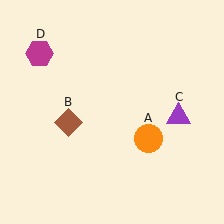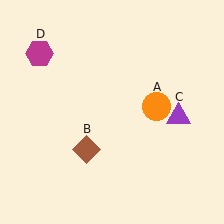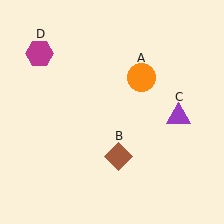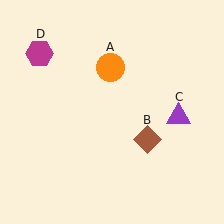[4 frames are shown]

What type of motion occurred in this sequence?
The orange circle (object A), brown diamond (object B) rotated counterclockwise around the center of the scene.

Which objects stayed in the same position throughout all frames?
Purple triangle (object C) and magenta hexagon (object D) remained stationary.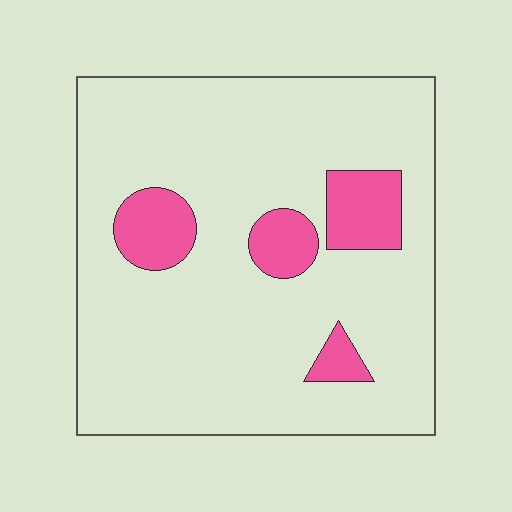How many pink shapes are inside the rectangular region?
4.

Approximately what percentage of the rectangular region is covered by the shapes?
Approximately 15%.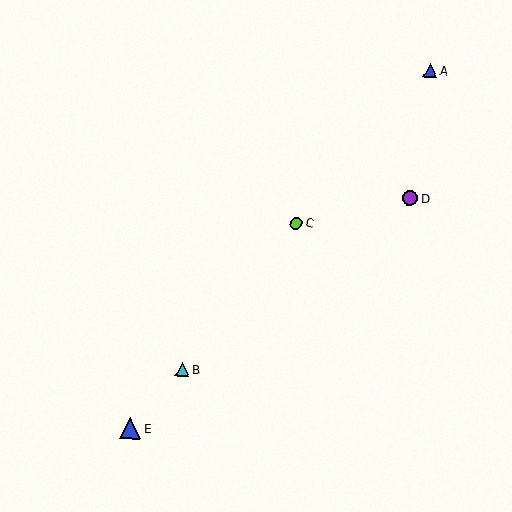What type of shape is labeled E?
Shape E is a blue triangle.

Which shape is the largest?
The blue triangle (labeled E) is the largest.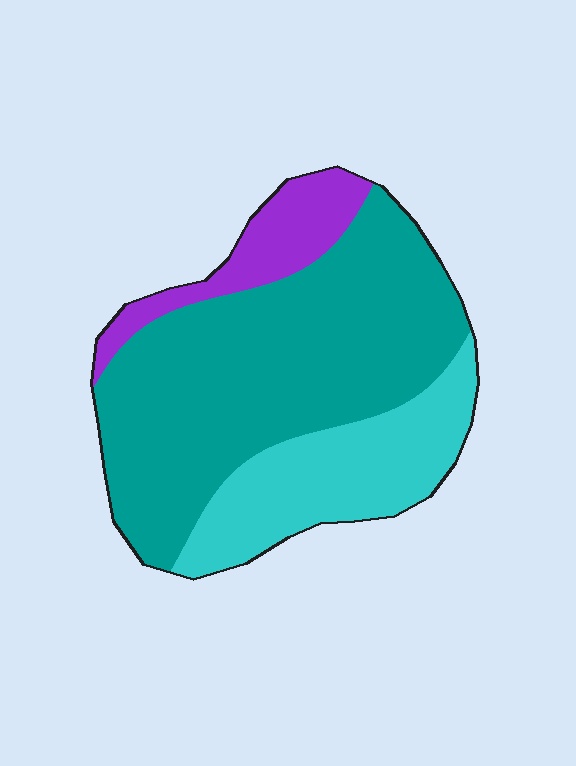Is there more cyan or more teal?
Teal.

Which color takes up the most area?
Teal, at roughly 60%.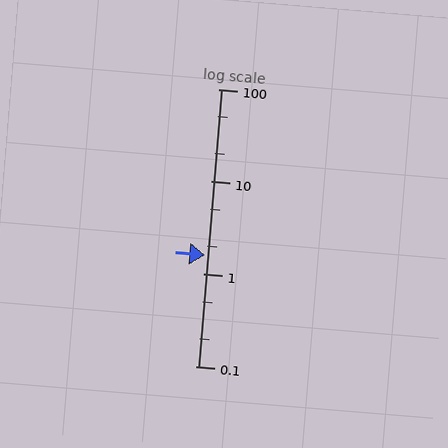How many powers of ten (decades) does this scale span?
The scale spans 3 decades, from 0.1 to 100.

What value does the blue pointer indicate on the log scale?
The pointer indicates approximately 1.6.